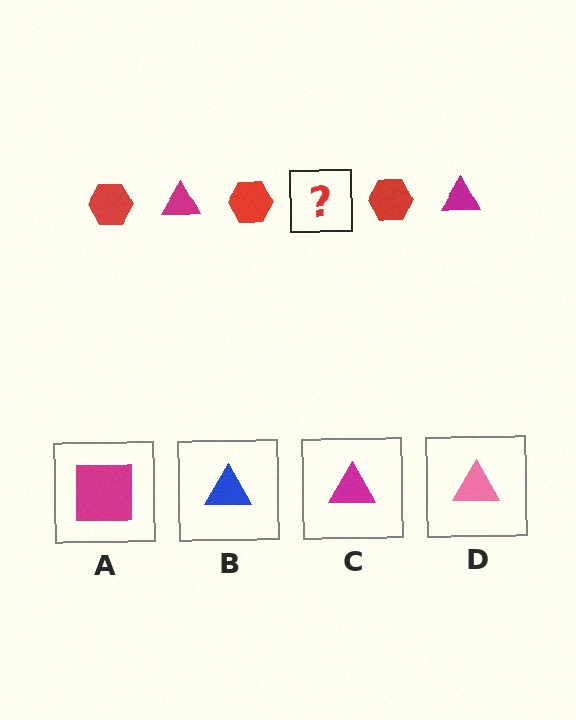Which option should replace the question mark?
Option C.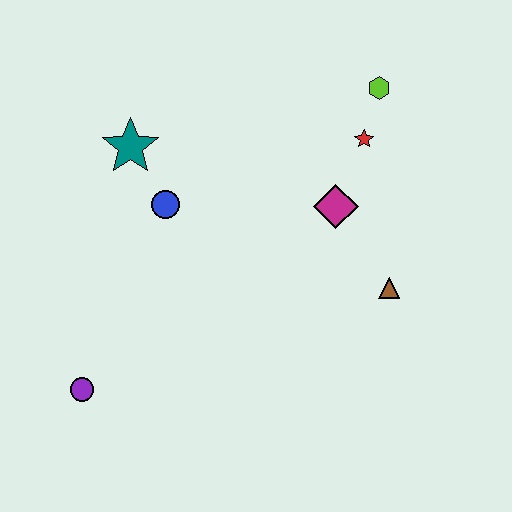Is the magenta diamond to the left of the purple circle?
No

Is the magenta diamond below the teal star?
Yes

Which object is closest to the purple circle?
The blue circle is closest to the purple circle.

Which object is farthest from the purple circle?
The lime hexagon is farthest from the purple circle.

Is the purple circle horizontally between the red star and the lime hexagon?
No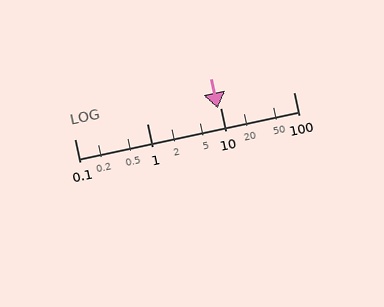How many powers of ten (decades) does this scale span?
The scale spans 3 decades, from 0.1 to 100.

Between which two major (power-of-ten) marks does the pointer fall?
The pointer is between 1 and 10.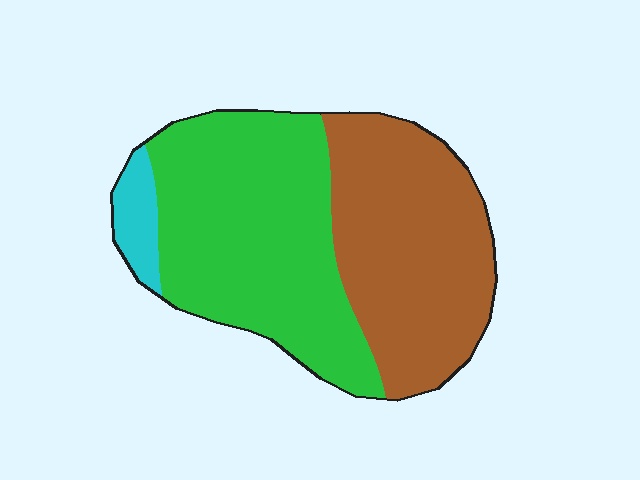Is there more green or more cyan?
Green.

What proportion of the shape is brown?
Brown covers roughly 45% of the shape.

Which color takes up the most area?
Green, at roughly 50%.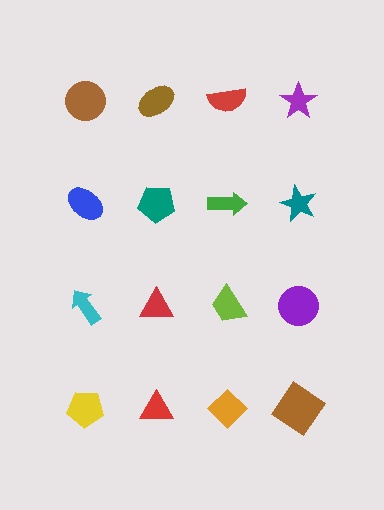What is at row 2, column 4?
A teal star.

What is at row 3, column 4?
A purple circle.